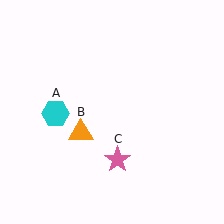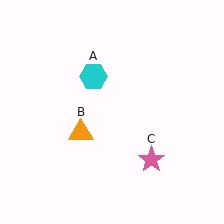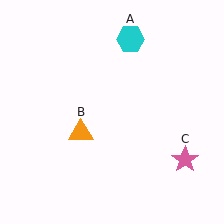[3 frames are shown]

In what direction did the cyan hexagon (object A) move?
The cyan hexagon (object A) moved up and to the right.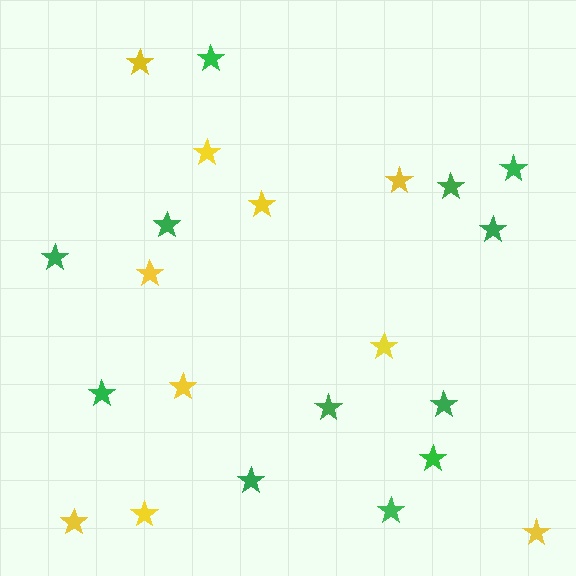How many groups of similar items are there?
There are 2 groups: one group of green stars (12) and one group of yellow stars (10).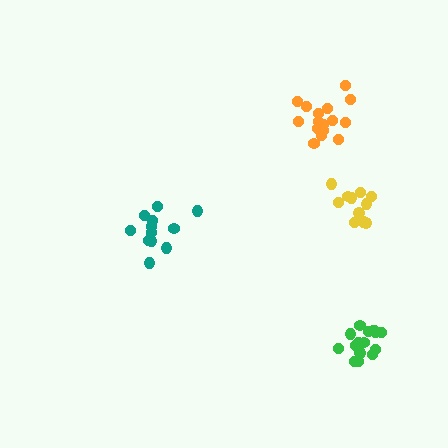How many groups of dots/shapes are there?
There are 4 groups.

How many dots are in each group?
Group 1: 12 dots, Group 2: 16 dots, Group 3: 16 dots, Group 4: 11 dots (55 total).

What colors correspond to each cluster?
The clusters are colored: teal, orange, green, yellow.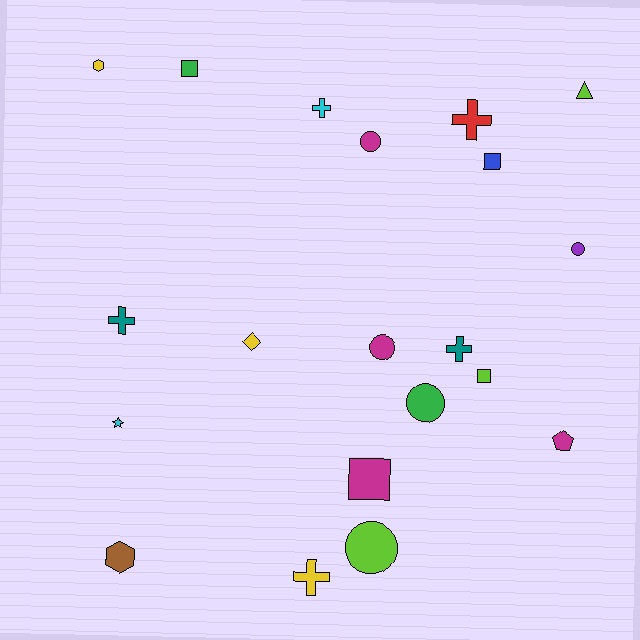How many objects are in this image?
There are 20 objects.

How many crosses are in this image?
There are 5 crosses.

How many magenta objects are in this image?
There are 4 magenta objects.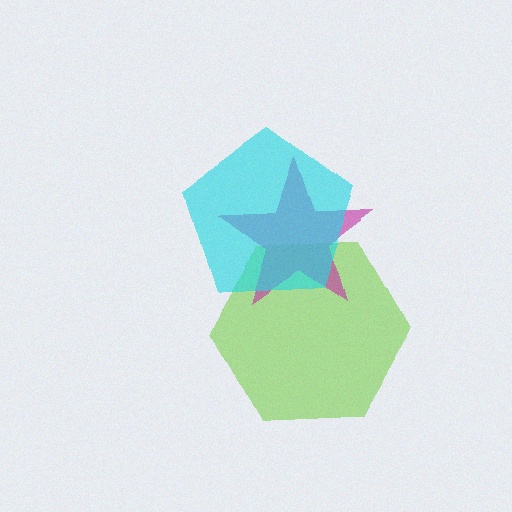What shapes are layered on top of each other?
The layered shapes are: a lime hexagon, a magenta star, a cyan pentagon.